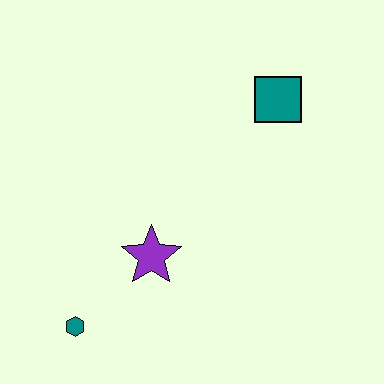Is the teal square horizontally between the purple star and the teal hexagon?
No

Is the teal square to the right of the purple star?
Yes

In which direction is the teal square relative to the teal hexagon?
The teal square is above the teal hexagon.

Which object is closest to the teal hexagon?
The purple star is closest to the teal hexagon.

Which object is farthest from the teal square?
The teal hexagon is farthest from the teal square.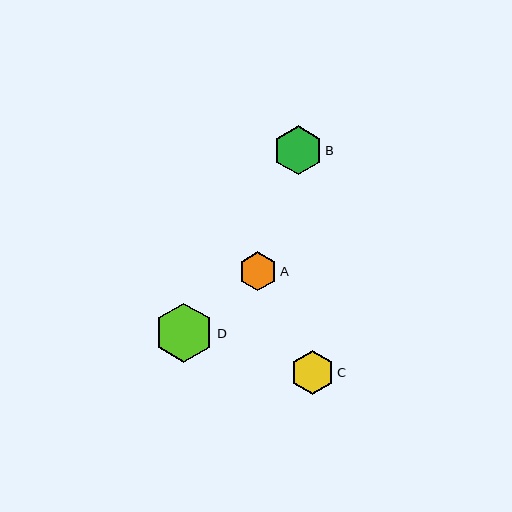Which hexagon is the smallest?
Hexagon A is the smallest with a size of approximately 39 pixels.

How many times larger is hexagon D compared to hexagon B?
Hexagon D is approximately 1.2 times the size of hexagon B.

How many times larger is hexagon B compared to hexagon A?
Hexagon B is approximately 1.3 times the size of hexagon A.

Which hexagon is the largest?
Hexagon D is the largest with a size of approximately 60 pixels.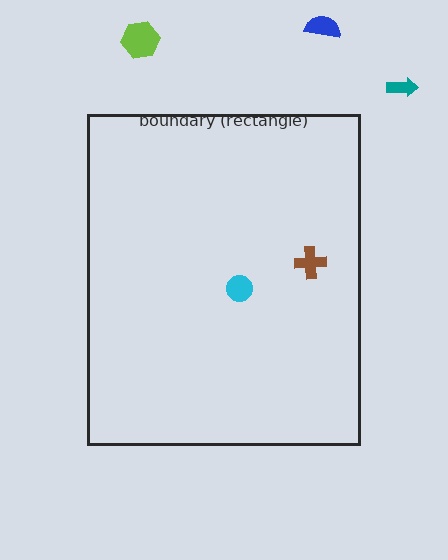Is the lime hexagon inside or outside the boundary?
Outside.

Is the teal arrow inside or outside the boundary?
Outside.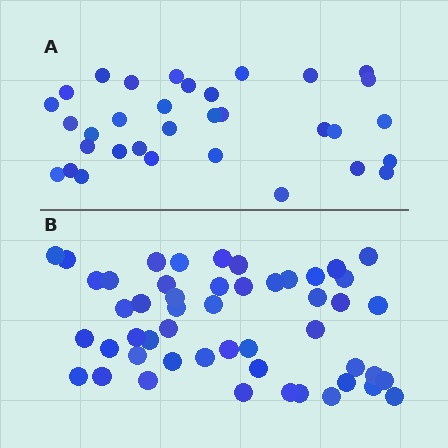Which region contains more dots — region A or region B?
Region B (the bottom region) has more dots.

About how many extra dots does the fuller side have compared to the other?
Region B has approximately 15 more dots than region A.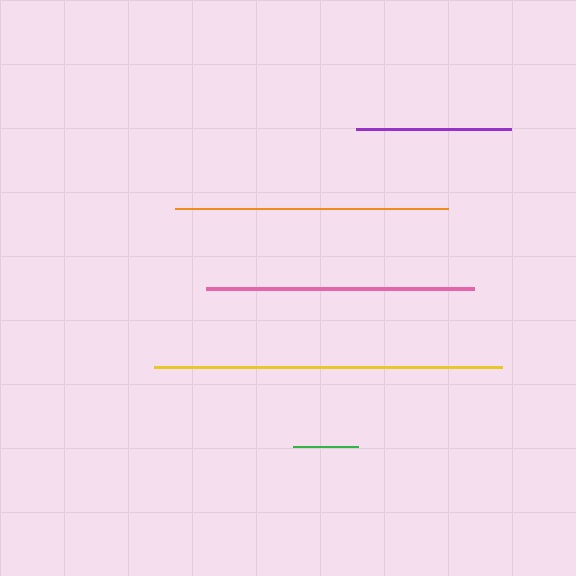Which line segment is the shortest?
The green line is the shortest at approximately 66 pixels.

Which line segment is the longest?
The yellow line is the longest at approximately 349 pixels.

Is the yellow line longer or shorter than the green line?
The yellow line is longer than the green line.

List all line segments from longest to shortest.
From longest to shortest: yellow, orange, pink, purple, green.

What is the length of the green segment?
The green segment is approximately 66 pixels long.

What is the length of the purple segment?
The purple segment is approximately 154 pixels long.